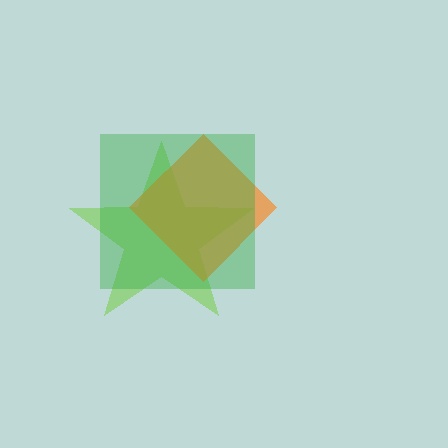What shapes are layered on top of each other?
The layered shapes are: a lime star, an orange diamond, a green square.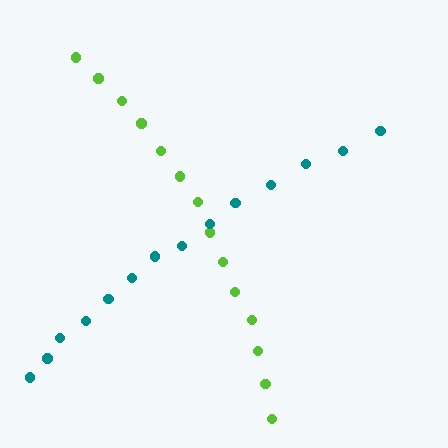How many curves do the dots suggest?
There are 2 distinct paths.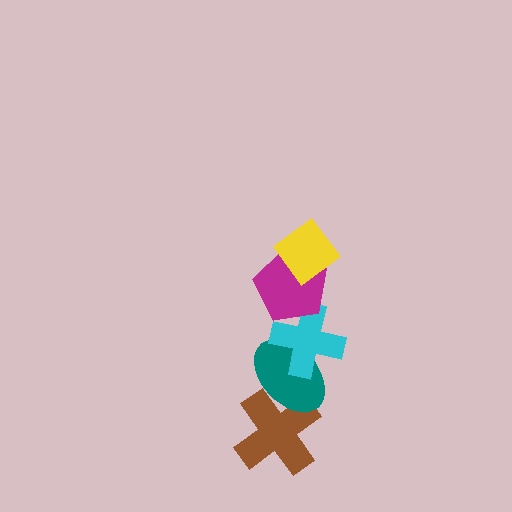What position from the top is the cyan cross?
The cyan cross is 3rd from the top.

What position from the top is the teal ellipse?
The teal ellipse is 4th from the top.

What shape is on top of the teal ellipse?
The cyan cross is on top of the teal ellipse.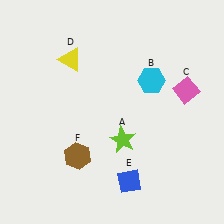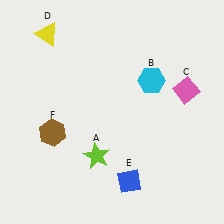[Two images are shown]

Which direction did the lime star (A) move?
The lime star (A) moved left.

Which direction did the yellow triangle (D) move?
The yellow triangle (D) moved up.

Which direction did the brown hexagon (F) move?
The brown hexagon (F) moved left.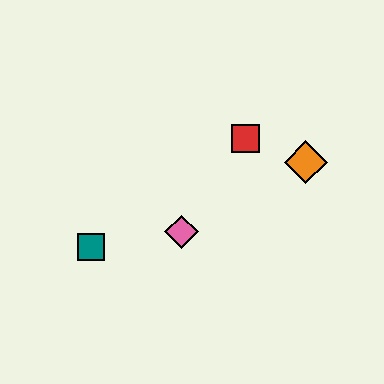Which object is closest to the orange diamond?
The red square is closest to the orange diamond.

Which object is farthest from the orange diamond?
The teal square is farthest from the orange diamond.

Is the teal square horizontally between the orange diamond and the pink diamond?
No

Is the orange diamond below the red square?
Yes